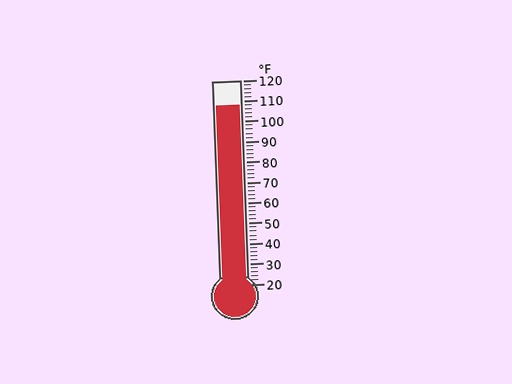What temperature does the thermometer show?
The thermometer shows approximately 108°F.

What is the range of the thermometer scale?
The thermometer scale ranges from 20°F to 120°F.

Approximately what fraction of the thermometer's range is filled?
The thermometer is filled to approximately 90% of its range.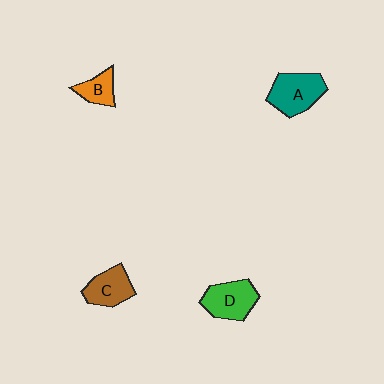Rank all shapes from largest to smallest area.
From largest to smallest: A (teal), D (green), C (brown), B (orange).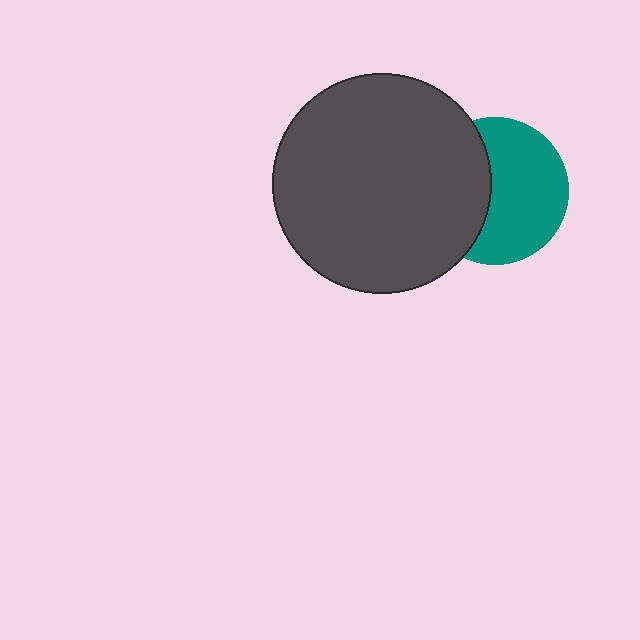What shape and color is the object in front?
The object in front is a dark gray circle.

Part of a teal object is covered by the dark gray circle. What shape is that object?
It is a circle.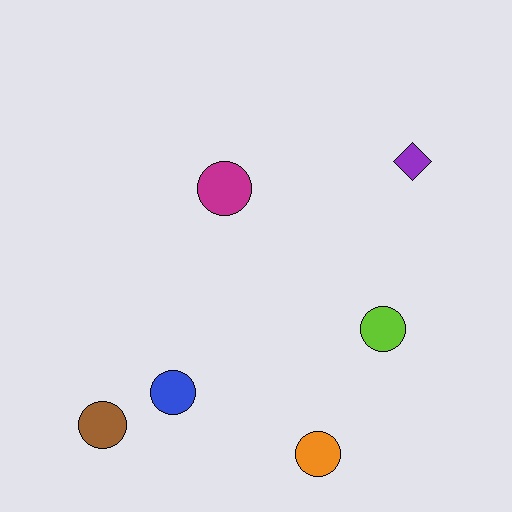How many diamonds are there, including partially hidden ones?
There is 1 diamond.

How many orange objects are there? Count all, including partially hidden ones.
There is 1 orange object.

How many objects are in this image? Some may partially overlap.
There are 6 objects.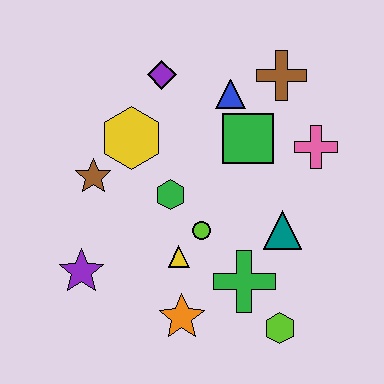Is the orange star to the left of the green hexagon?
No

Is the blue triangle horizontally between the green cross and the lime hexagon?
No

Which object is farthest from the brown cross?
The purple star is farthest from the brown cross.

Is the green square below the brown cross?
Yes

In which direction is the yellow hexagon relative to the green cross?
The yellow hexagon is above the green cross.